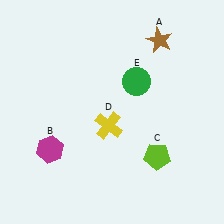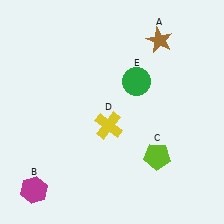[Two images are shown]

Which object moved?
The magenta hexagon (B) moved down.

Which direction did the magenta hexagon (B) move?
The magenta hexagon (B) moved down.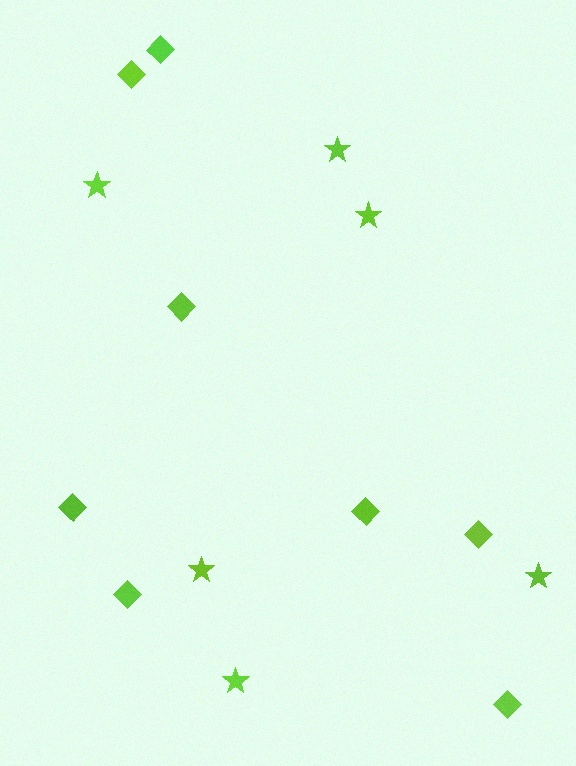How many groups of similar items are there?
There are 2 groups: one group of diamonds (8) and one group of stars (6).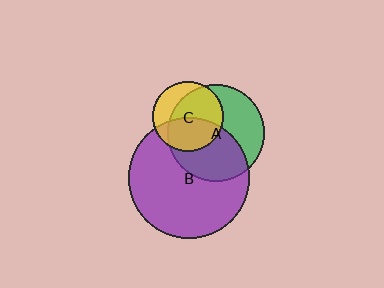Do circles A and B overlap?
Yes.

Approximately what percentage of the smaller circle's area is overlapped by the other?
Approximately 50%.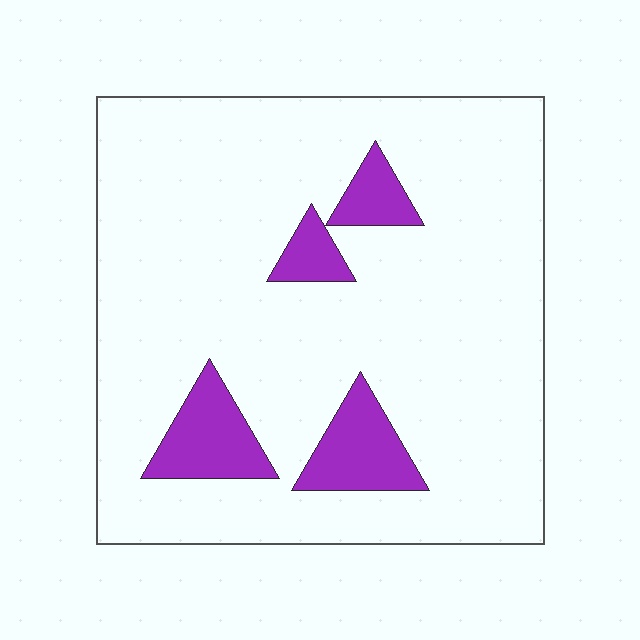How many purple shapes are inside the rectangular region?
4.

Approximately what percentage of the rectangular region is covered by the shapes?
Approximately 10%.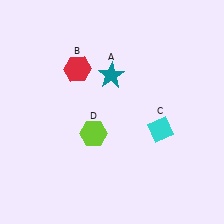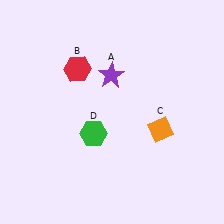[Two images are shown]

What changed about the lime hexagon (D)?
In Image 1, D is lime. In Image 2, it changed to green.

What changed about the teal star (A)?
In Image 1, A is teal. In Image 2, it changed to purple.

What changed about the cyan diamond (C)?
In Image 1, C is cyan. In Image 2, it changed to orange.